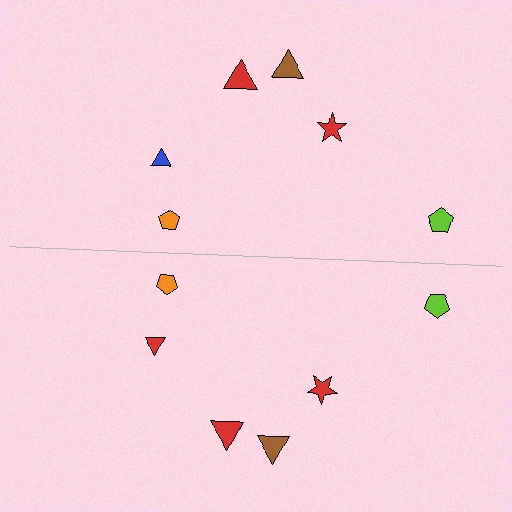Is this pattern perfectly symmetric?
No, the pattern is not perfectly symmetric. The red triangle on the bottom side breaks the symmetry — its mirror counterpart is blue.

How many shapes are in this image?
There are 12 shapes in this image.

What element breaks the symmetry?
The red triangle on the bottom side breaks the symmetry — its mirror counterpart is blue.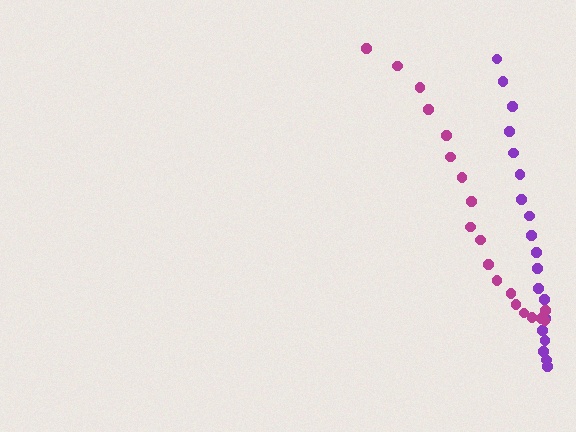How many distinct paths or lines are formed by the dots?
There are 2 distinct paths.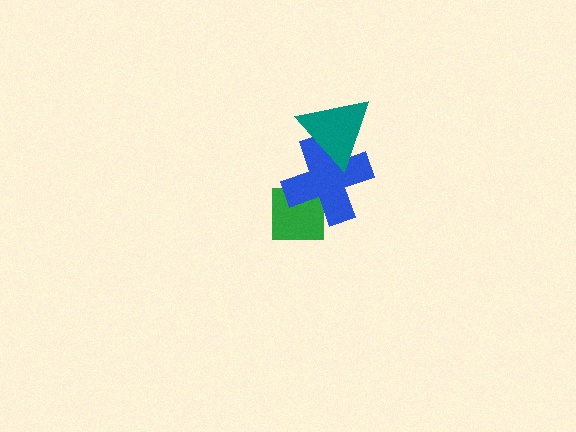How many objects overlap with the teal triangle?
1 object overlaps with the teal triangle.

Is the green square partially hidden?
Yes, it is partially covered by another shape.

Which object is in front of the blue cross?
The teal triangle is in front of the blue cross.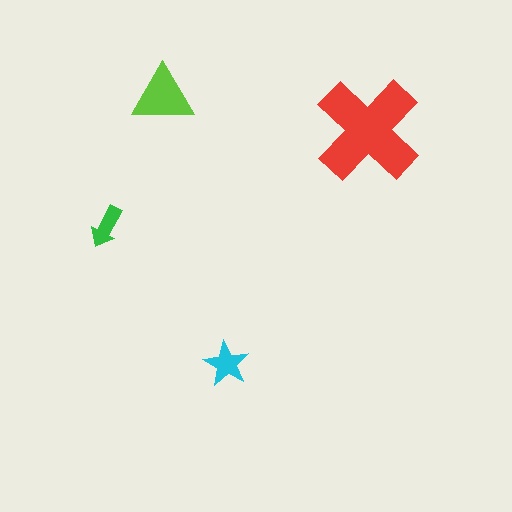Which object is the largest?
The red cross.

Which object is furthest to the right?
The red cross is rightmost.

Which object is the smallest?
The green arrow.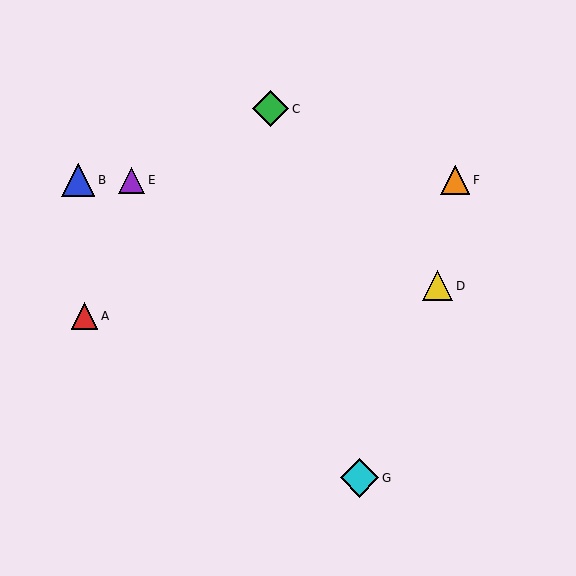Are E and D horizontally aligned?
No, E is at y≈180 and D is at y≈286.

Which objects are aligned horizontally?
Objects B, E, F are aligned horizontally.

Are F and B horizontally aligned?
Yes, both are at y≈180.